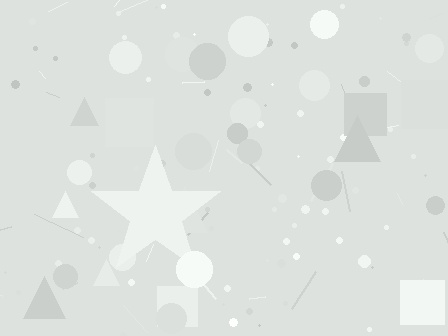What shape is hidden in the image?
A star is hidden in the image.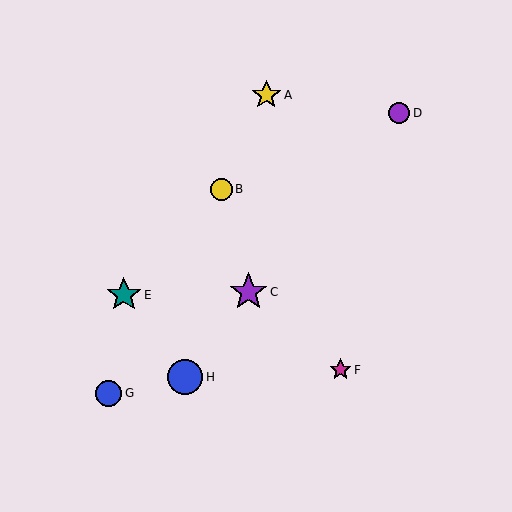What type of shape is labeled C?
Shape C is a purple star.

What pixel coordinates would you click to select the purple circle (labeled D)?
Click at (399, 113) to select the purple circle D.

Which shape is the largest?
The purple star (labeled C) is the largest.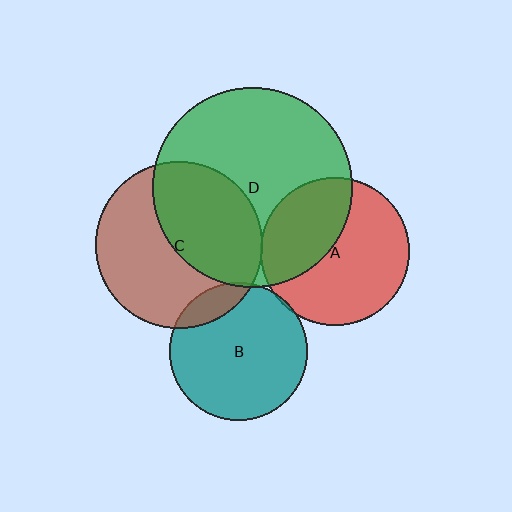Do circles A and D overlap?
Yes.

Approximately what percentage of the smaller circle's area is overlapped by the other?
Approximately 40%.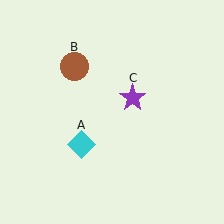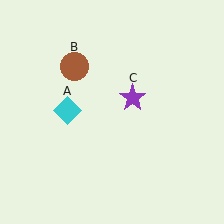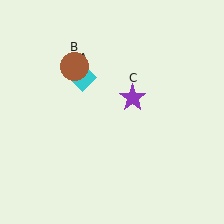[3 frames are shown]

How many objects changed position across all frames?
1 object changed position: cyan diamond (object A).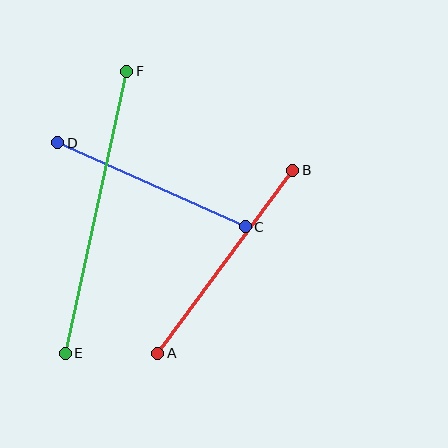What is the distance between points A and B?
The distance is approximately 228 pixels.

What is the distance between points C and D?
The distance is approximately 205 pixels.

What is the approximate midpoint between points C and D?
The midpoint is at approximately (151, 185) pixels.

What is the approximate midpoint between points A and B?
The midpoint is at approximately (225, 262) pixels.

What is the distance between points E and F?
The distance is approximately 289 pixels.